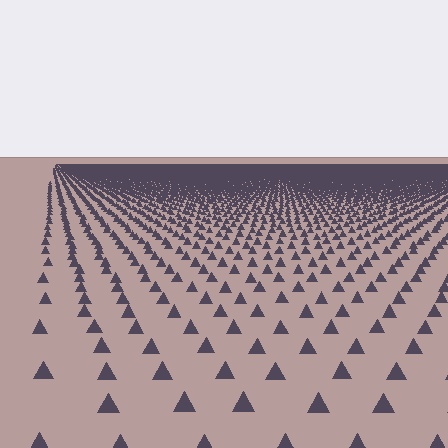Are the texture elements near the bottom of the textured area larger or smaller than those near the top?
Larger. Near the bottom, elements are closer to the viewer and appear at a bigger on-screen size.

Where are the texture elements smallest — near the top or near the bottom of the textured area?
Near the top.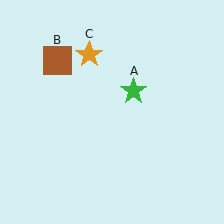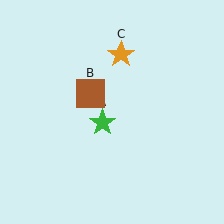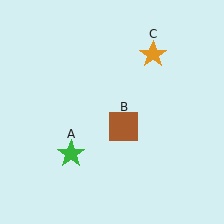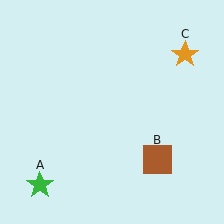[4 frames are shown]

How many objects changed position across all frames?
3 objects changed position: green star (object A), brown square (object B), orange star (object C).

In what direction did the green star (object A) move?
The green star (object A) moved down and to the left.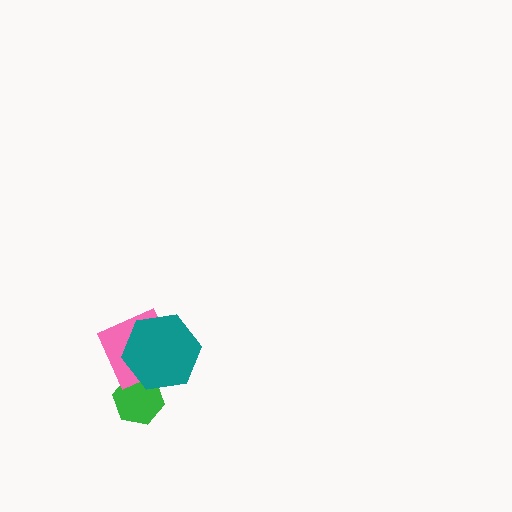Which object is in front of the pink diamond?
The teal hexagon is in front of the pink diamond.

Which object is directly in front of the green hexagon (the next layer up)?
The pink diamond is directly in front of the green hexagon.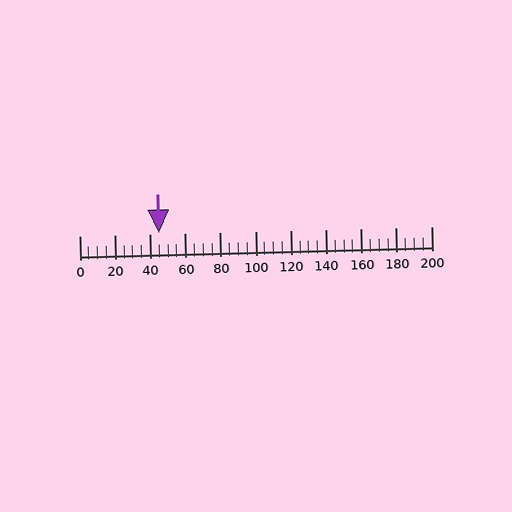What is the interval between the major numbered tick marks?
The major tick marks are spaced 20 units apart.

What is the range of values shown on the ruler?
The ruler shows values from 0 to 200.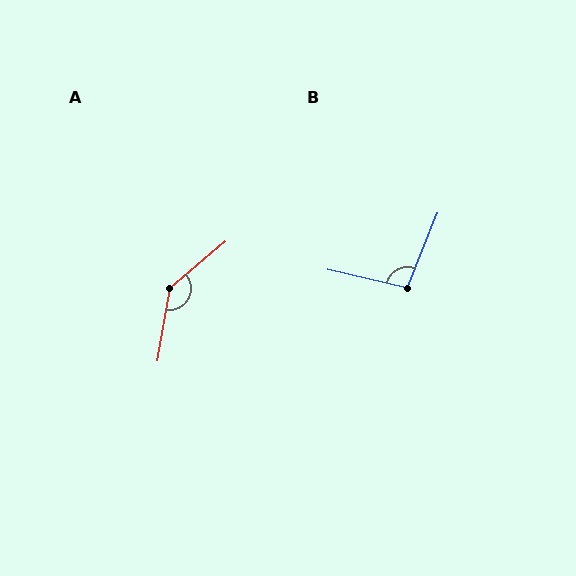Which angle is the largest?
A, at approximately 140 degrees.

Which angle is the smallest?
B, at approximately 99 degrees.